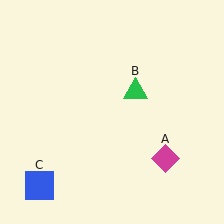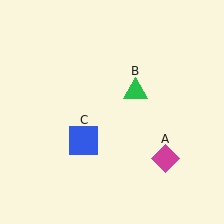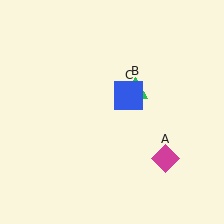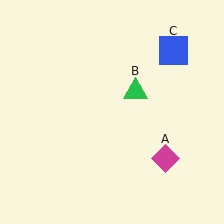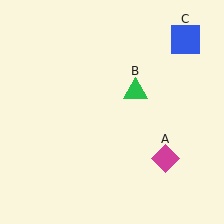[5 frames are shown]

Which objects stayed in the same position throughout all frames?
Magenta diamond (object A) and green triangle (object B) remained stationary.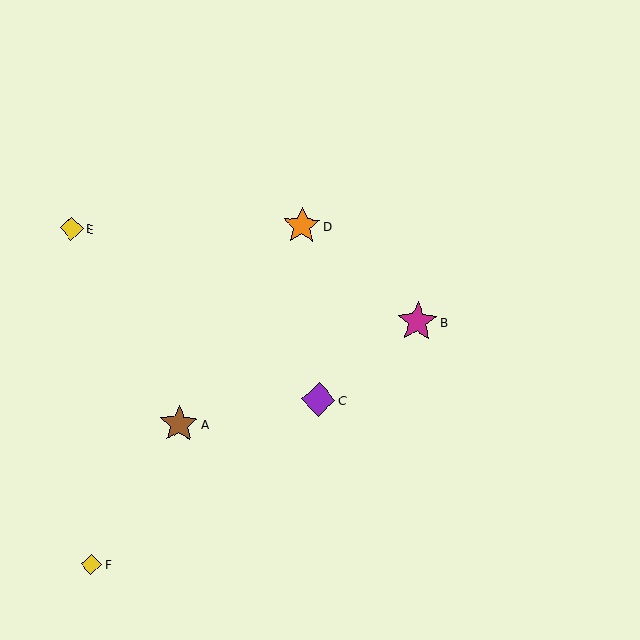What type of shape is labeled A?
Shape A is a brown star.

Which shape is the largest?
The magenta star (labeled B) is the largest.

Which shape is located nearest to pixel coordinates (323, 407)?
The purple diamond (labeled C) at (318, 400) is nearest to that location.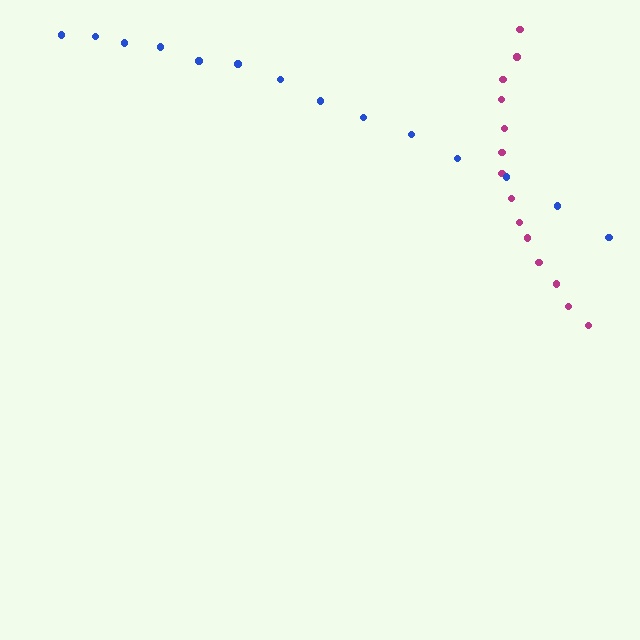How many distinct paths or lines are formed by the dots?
There are 2 distinct paths.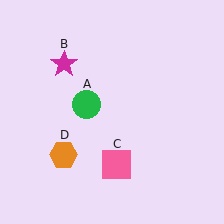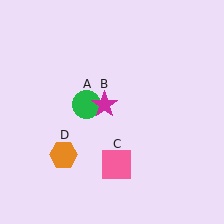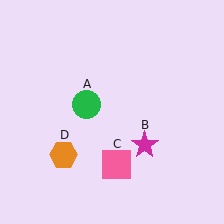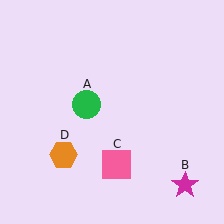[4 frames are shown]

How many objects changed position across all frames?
1 object changed position: magenta star (object B).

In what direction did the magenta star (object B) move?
The magenta star (object B) moved down and to the right.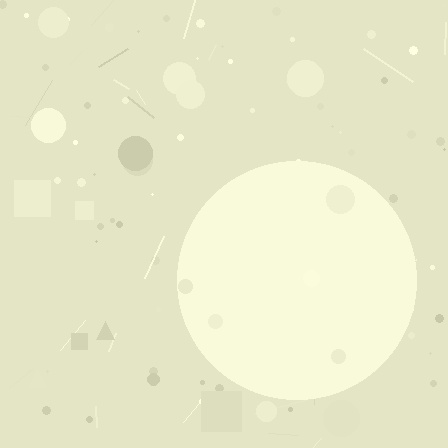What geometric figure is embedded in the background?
A circle is embedded in the background.